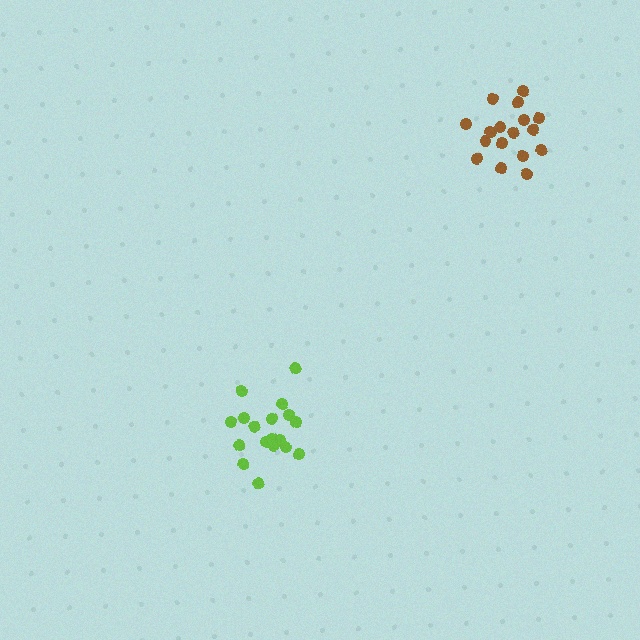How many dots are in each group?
Group 1: 18 dots, Group 2: 17 dots (35 total).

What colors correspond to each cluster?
The clusters are colored: lime, brown.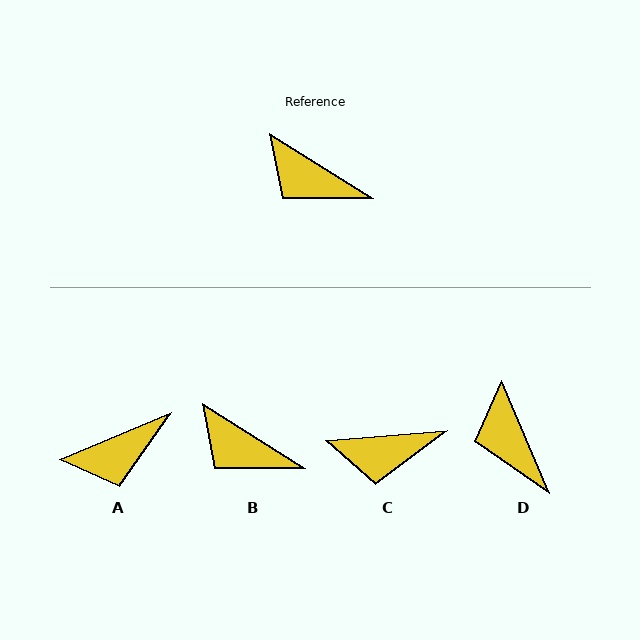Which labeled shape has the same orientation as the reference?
B.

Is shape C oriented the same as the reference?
No, it is off by about 37 degrees.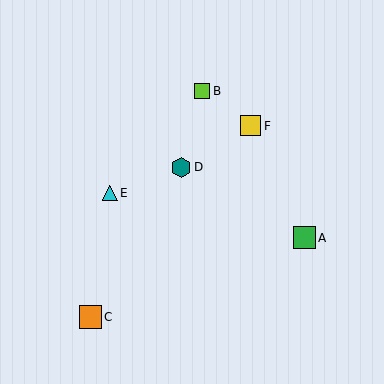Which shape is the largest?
The orange square (labeled C) is the largest.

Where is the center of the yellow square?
The center of the yellow square is at (251, 126).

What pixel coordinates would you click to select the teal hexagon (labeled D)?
Click at (181, 167) to select the teal hexagon D.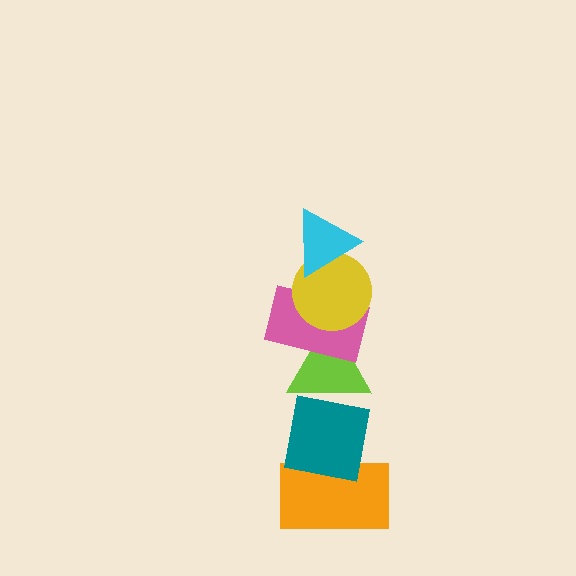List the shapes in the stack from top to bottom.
From top to bottom: the cyan triangle, the yellow circle, the pink rectangle, the lime triangle, the teal square, the orange rectangle.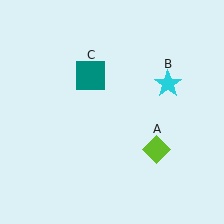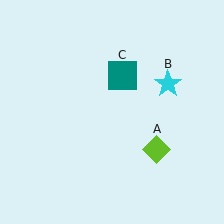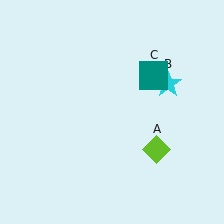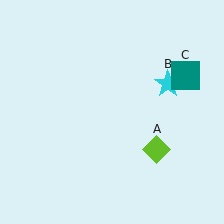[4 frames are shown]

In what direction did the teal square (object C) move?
The teal square (object C) moved right.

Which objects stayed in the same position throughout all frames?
Lime diamond (object A) and cyan star (object B) remained stationary.